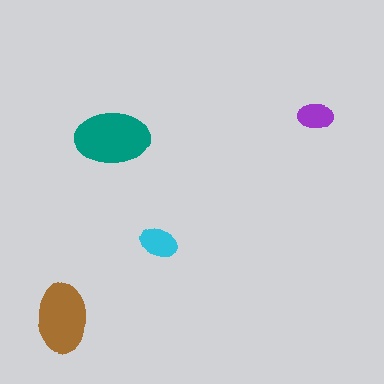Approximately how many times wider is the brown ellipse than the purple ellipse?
About 2 times wider.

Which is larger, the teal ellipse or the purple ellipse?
The teal one.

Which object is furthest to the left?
The brown ellipse is leftmost.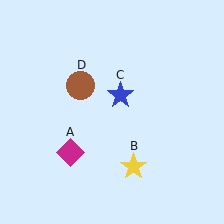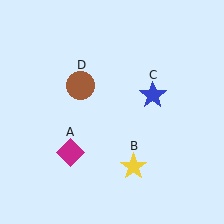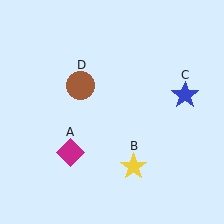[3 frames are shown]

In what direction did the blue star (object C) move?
The blue star (object C) moved right.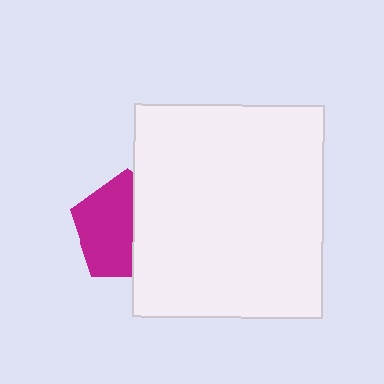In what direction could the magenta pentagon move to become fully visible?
The magenta pentagon could move left. That would shift it out from behind the white rectangle entirely.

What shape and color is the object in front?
The object in front is a white rectangle.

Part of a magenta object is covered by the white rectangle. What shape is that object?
It is a pentagon.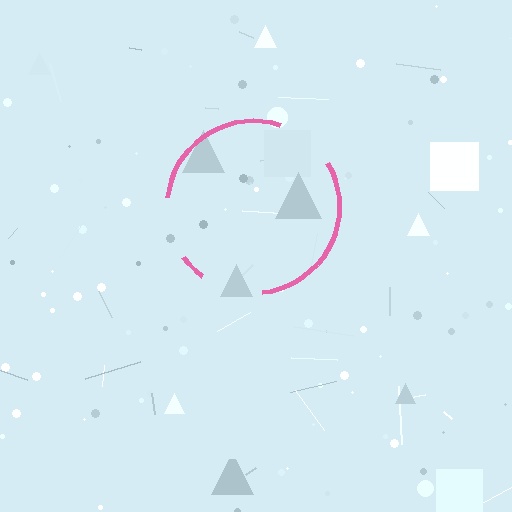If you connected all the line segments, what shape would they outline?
They would outline a circle.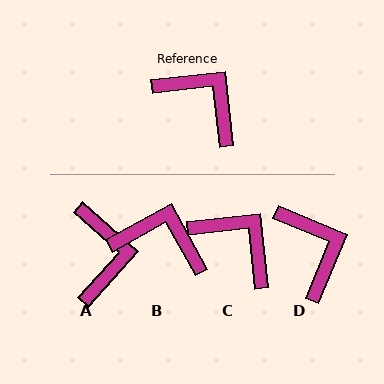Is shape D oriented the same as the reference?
No, it is off by about 29 degrees.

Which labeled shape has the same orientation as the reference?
C.